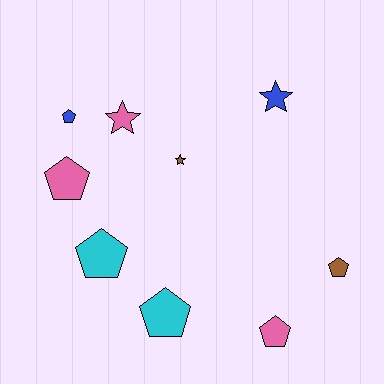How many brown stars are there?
There is 1 brown star.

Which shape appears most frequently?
Pentagon, with 6 objects.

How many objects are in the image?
There are 9 objects.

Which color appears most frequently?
Pink, with 3 objects.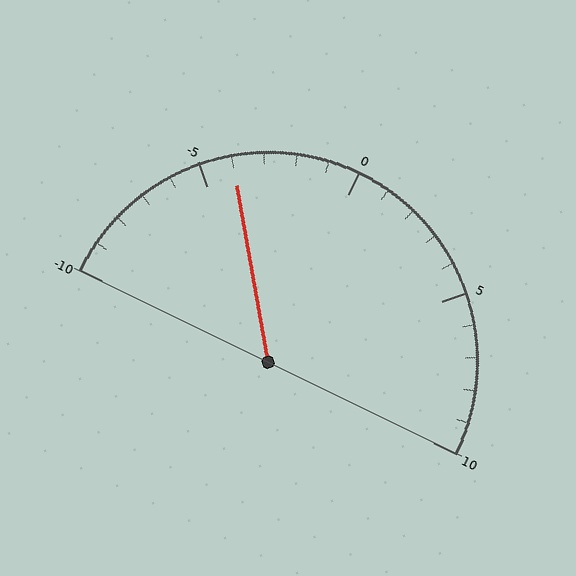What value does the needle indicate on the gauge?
The needle indicates approximately -4.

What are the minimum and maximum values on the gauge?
The gauge ranges from -10 to 10.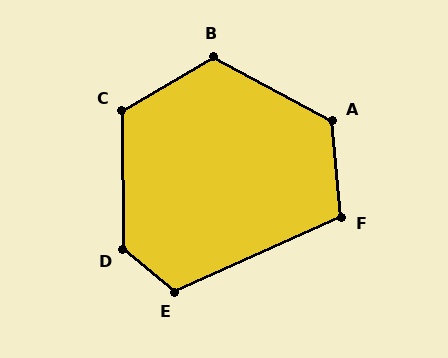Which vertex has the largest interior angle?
D, at approximately 130 degrees.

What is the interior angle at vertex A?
Approximately 123 degrees (obtuse).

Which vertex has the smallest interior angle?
F, at approximately 109 degrees.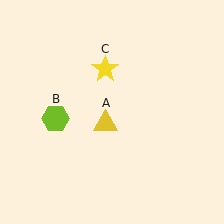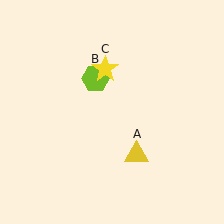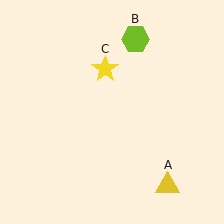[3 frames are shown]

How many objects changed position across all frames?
2 objects changed position: yellow triangle (object A), lime hexagon (object B).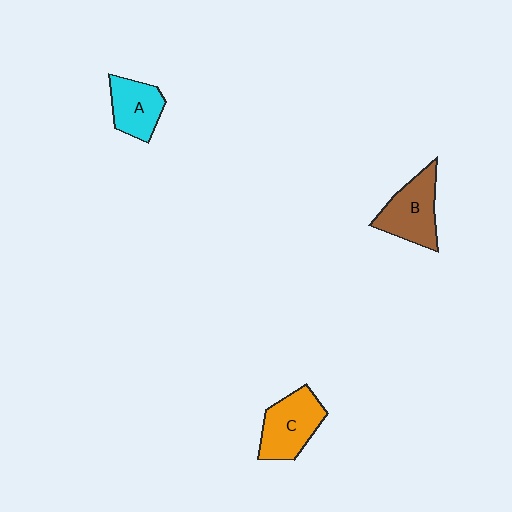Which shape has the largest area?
Shape C (orange).